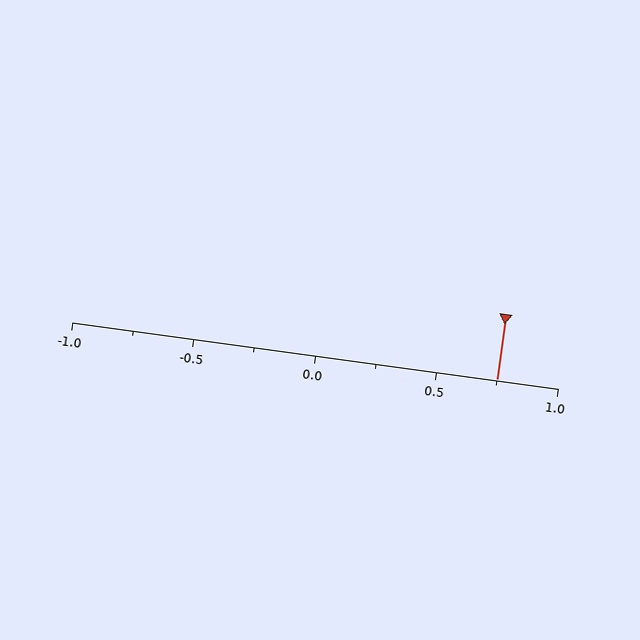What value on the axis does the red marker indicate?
The marker indicates approximately 0.75.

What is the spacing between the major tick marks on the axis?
The major ticks are spaced 0.5 apart.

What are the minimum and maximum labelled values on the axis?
The axis runs from -1.0 to 1.0.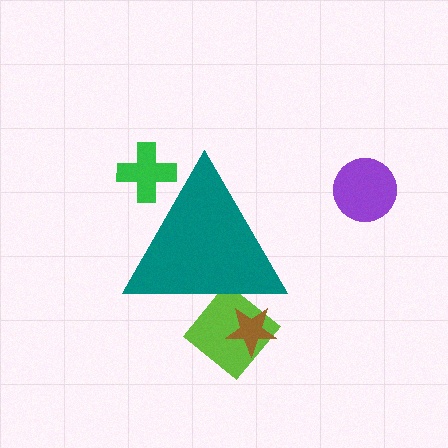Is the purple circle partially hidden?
No, the purple circle is fully visible.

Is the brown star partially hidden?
Yes, the brown star is partially hidden behind the teal triangle.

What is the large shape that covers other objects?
A teal triangle.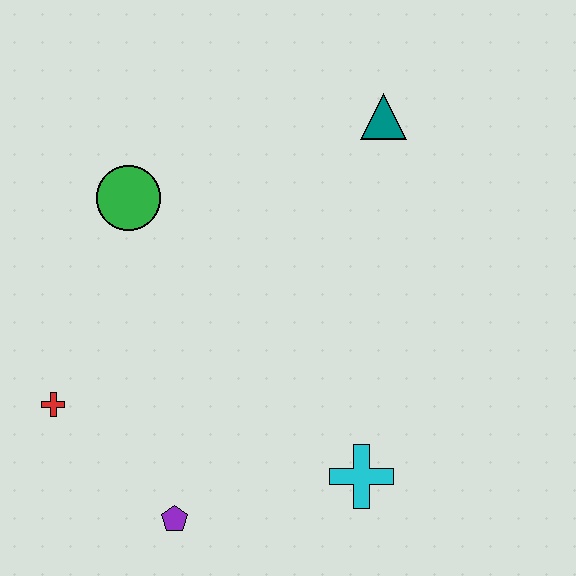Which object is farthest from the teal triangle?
The purple pentagon is farthest from the teal triangle.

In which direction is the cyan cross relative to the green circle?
The cyan cross is below the green circle.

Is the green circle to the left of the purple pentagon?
Yes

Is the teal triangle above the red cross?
Yes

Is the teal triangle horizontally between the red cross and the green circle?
No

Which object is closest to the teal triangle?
The green circle is closest to the teal triangle.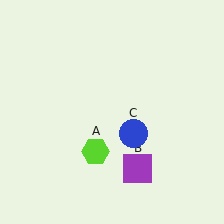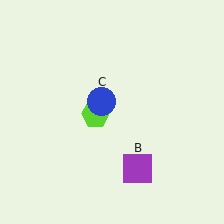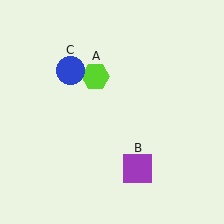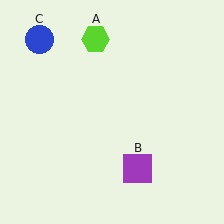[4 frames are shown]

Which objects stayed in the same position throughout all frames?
Purple square (object B) remained stationary.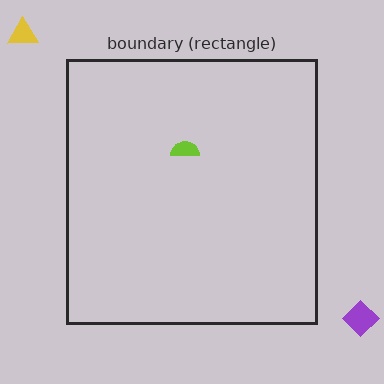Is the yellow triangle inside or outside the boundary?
Outside.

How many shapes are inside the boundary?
1 inside, 2 outside.